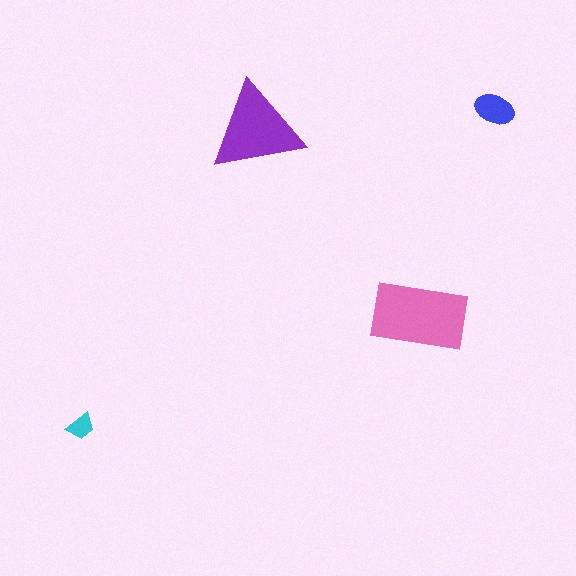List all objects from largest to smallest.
The pink rectangle, the purple triangle, the blue ellipse, the cyan trapezoid.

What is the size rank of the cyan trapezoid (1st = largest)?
4th.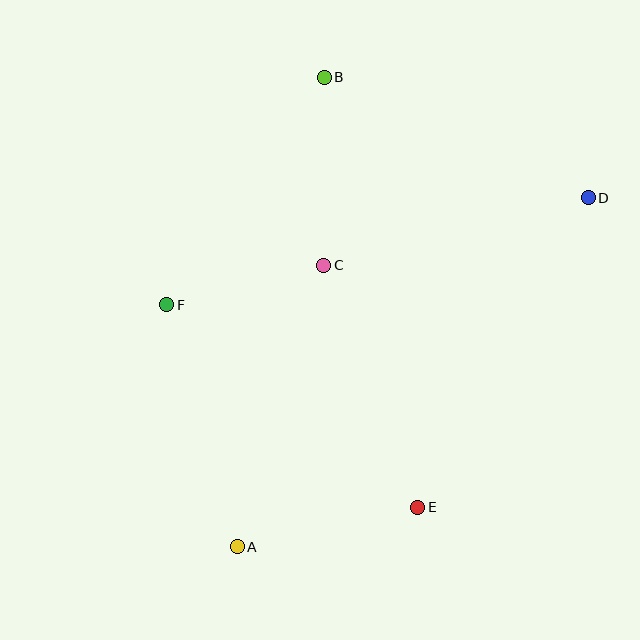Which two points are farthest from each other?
Points A and D are farthest from each other.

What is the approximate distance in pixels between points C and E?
The distance between C and E is approximately 260 pixels.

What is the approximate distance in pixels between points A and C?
The distance between A and C is approximately 294 pixels.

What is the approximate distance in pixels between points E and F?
The distance between E and F is approximately 323 pixels.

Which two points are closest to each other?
Points C and F are closest to each other.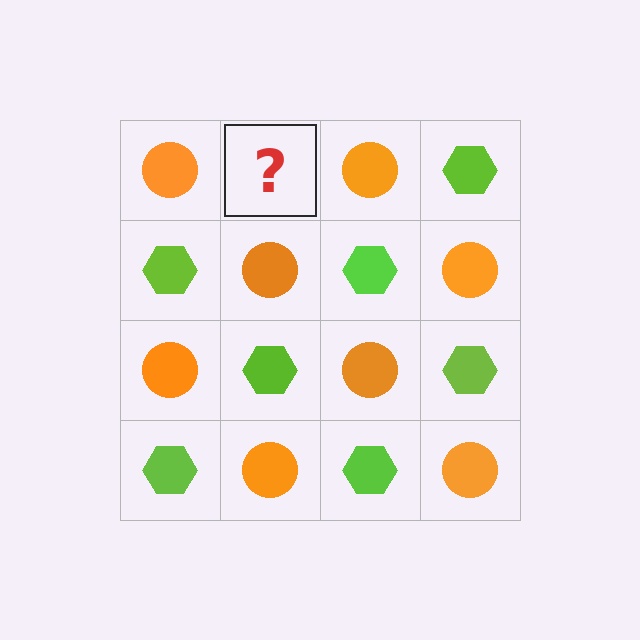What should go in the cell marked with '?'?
The missing cell should contain a lime hexagon.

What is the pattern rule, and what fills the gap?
The rule is that it alternates orange circle and lime hexagon in a checkerboard pattern. The gap should be filled with a lime hexagon.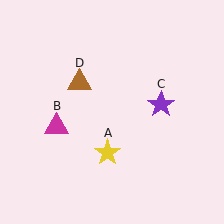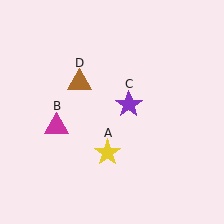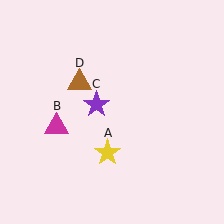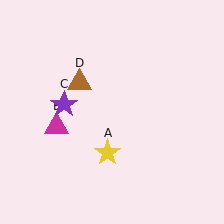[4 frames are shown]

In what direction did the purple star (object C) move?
The purple star (object C) moved left.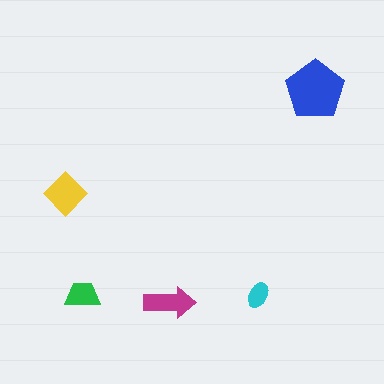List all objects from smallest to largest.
The cyan ellipse, the green trapezoid, the magenta arrow, the yellow diamond, the blue pentagon.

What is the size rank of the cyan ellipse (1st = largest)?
5th.